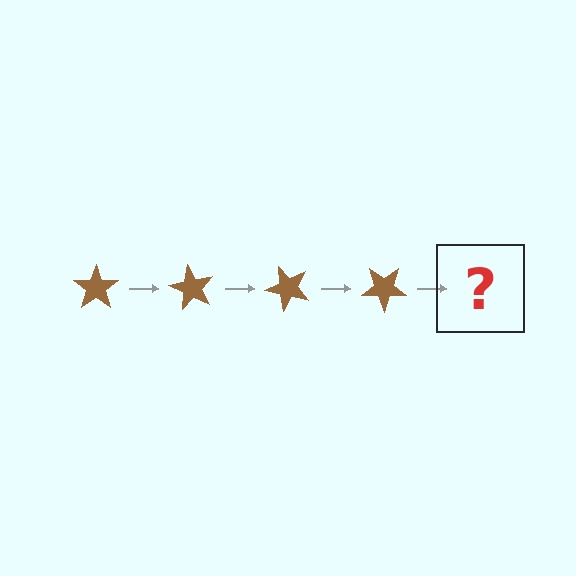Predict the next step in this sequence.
The next step is a brown star rotated 240 degrees.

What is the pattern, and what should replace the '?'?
The pattern is that the star rotates 60 degrees each step. The '?' should be a brown star rotated 240 degrees.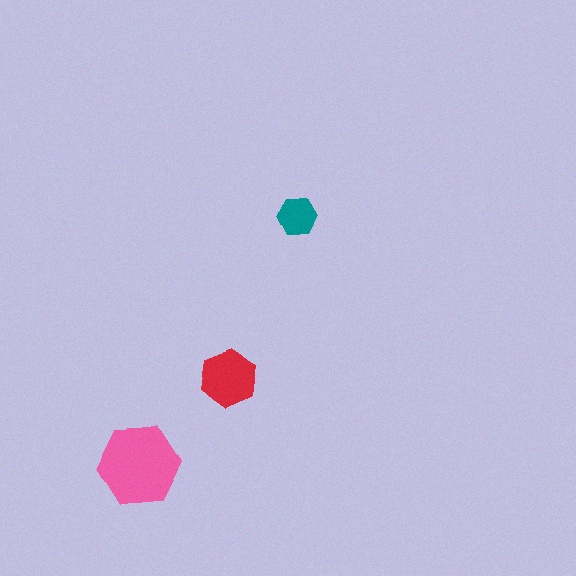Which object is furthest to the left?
The pink hexagon is leftmost.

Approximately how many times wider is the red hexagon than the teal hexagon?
About 1.5 times wider.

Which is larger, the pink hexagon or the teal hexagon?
The pink one.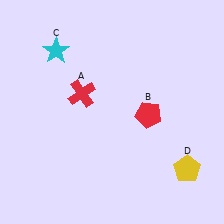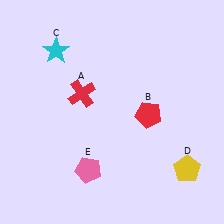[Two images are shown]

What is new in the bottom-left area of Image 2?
A pink pentagon (E) was added in the bottom-left area of Image 2.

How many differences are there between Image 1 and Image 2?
There is 1 difference between the two images.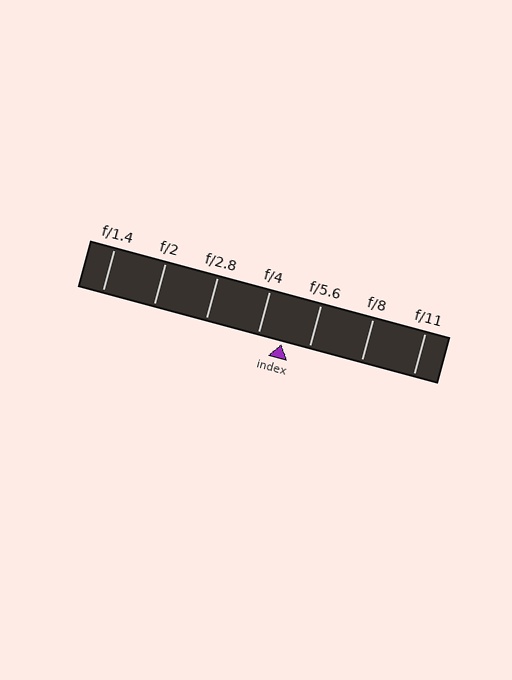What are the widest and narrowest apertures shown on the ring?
The widest aperture shown is f/1.4 and the narrowest is f/11.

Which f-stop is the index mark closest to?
The index mark is closest to f/4.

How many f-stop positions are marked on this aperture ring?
There are 7 f-stop positions marked.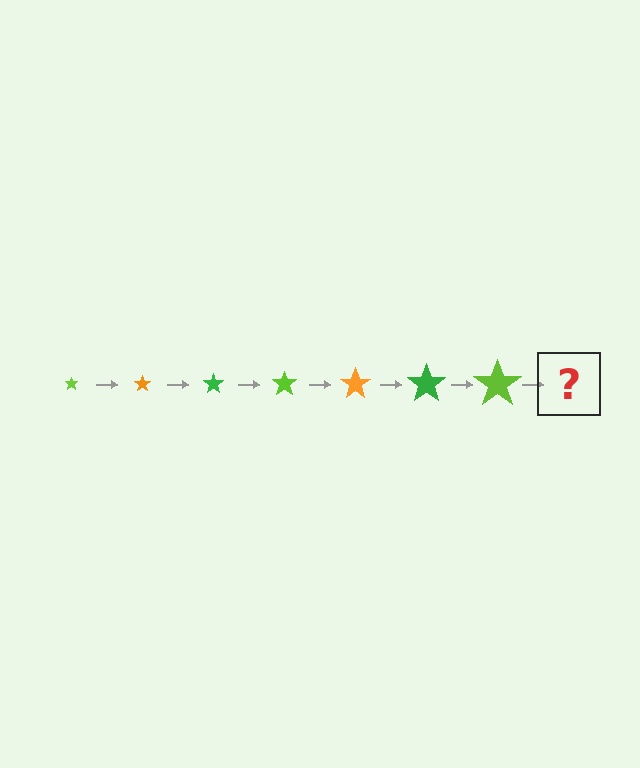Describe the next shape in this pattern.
It should be an orange star, larger than the previous one.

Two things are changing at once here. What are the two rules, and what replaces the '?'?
The two rules are that the star grows larger each step and the color cycles through lime, orange, and green. The '?' should be an orange star, larger than the previous one.